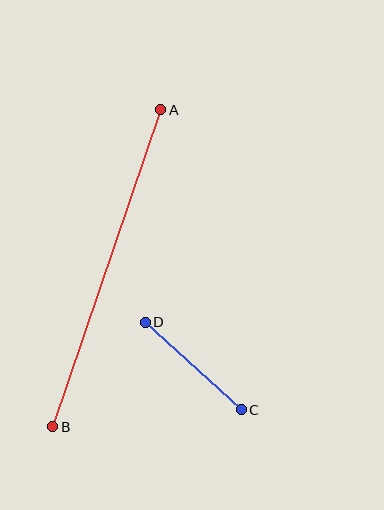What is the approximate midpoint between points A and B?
The midpoint is at approximately (107, 268) pixels.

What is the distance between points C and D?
The distance is approximately 130 pixels.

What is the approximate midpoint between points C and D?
The midpoint is at approximately (193, 366) pixels.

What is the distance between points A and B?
The distance is approximately 335 pixels.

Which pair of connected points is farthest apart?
Points A and B are farthest apart.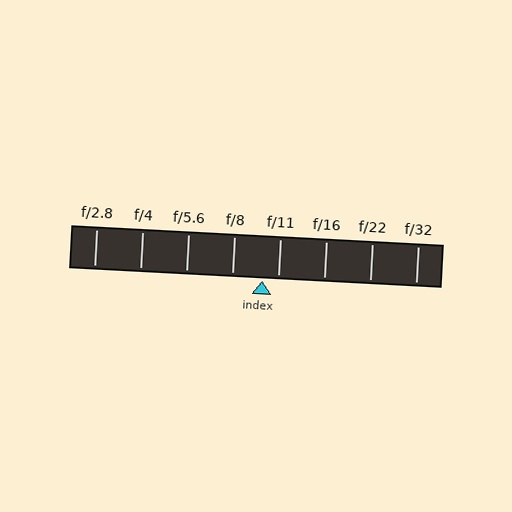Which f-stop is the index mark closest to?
The index mark is closest to f/11.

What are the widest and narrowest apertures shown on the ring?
The widest aperture shown is f/2.8 and the narrowest is f/32.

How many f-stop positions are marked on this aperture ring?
There are 8 f-stop positions marked.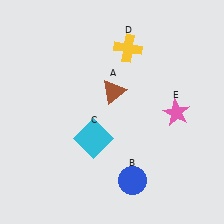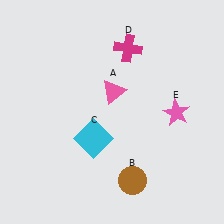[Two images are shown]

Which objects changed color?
A changed from brown to pink. B changed from blue to brown. D changed from yellow to magenta.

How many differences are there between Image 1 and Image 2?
There are 3 differences between the two images.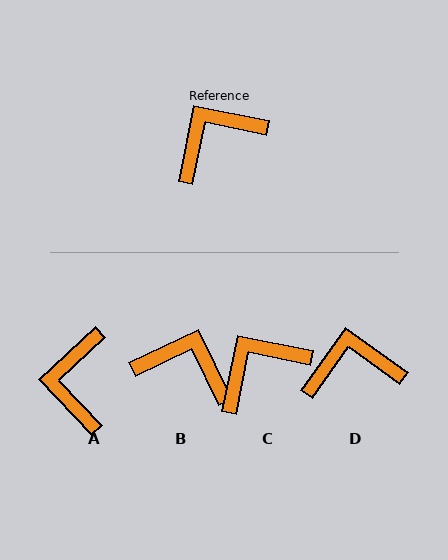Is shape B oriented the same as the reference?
No, it is off by about 53 degrees.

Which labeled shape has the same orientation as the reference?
C.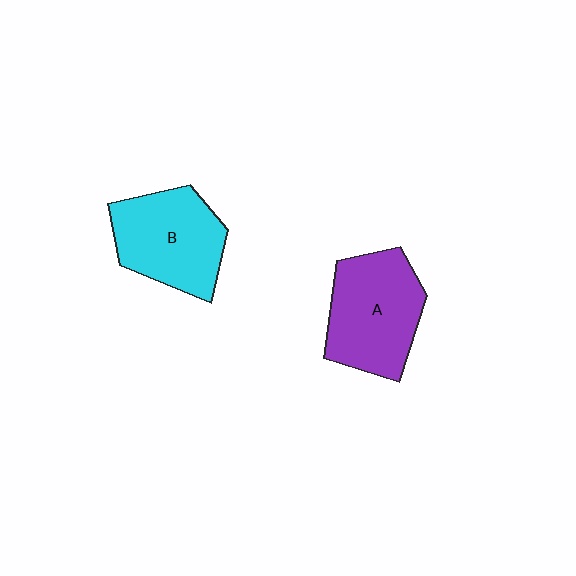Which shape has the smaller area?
Shape B (cyan).